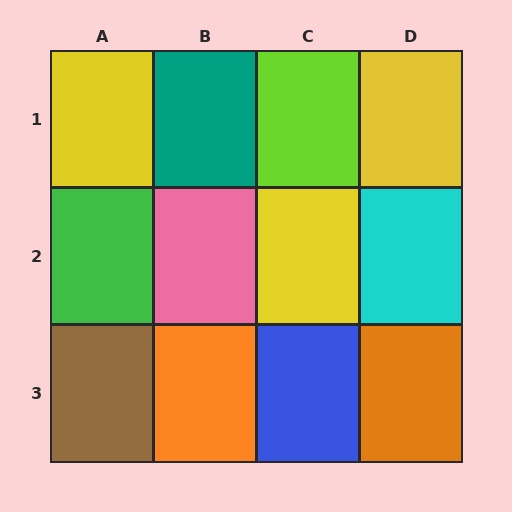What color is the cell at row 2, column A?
Green.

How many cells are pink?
1 cell is pink.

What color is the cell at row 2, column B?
Pink.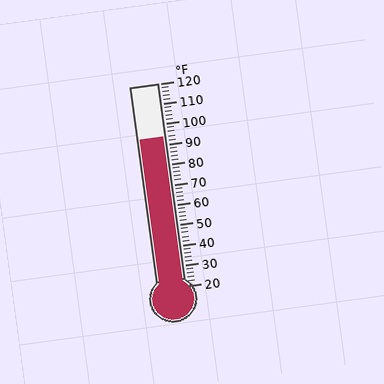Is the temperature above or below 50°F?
The temperature is above 50°F.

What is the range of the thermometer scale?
The thermometer scale ranges from 20°F to 120°F.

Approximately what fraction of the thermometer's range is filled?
The thermometer is filled to approximately 75% of its range.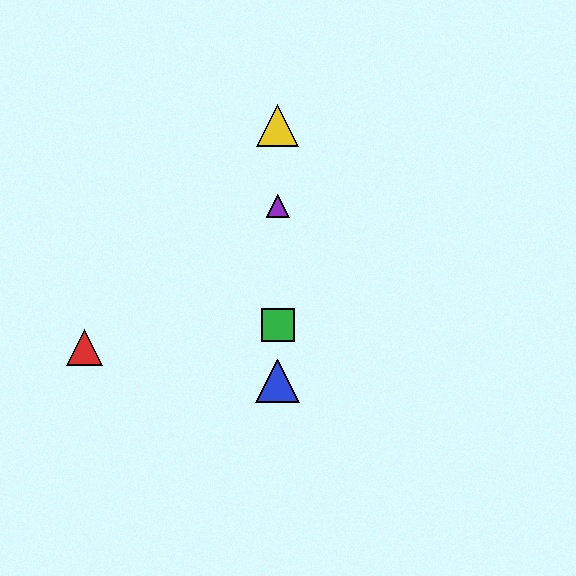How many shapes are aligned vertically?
4 shapes (the blue triangle, the green square, the yellow triangle, the purple triangle) are aligned vertically.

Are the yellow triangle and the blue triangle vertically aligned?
Yes, both are at x≈278.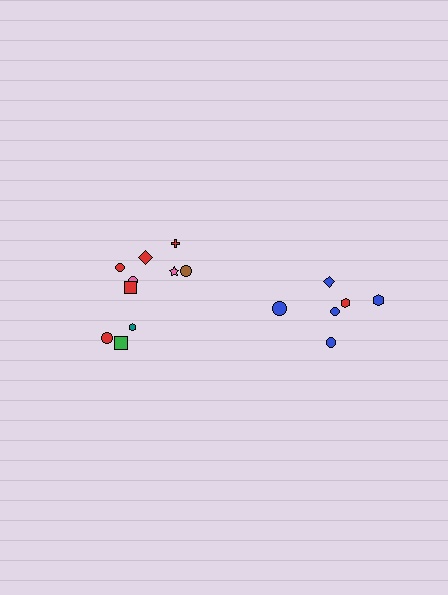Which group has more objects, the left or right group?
The left group.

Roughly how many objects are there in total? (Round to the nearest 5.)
Roughly 15 objects in total.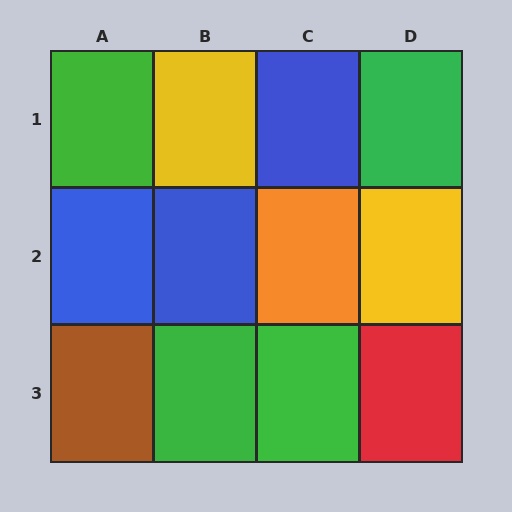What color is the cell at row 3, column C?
Green.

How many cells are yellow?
2 cells are yellow.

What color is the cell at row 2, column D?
Yellow.